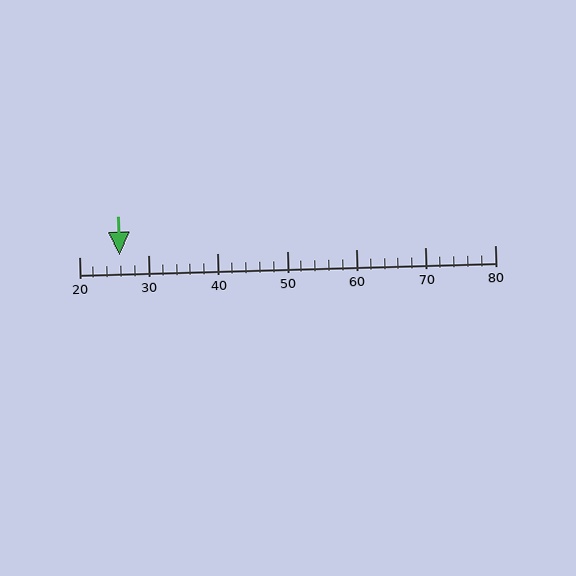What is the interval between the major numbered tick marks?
The major tick marks are spaced 10 units apart.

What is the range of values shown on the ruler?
The ruler shows values from 20 to 80.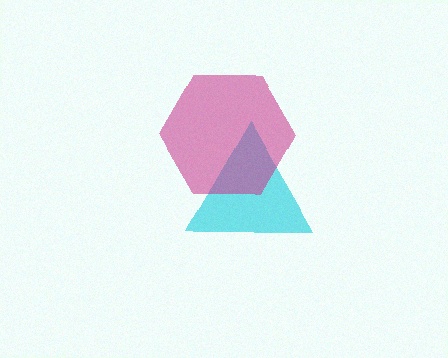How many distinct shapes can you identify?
There are 2 distinct shapes: a cyan triangle, a magenta hexagon.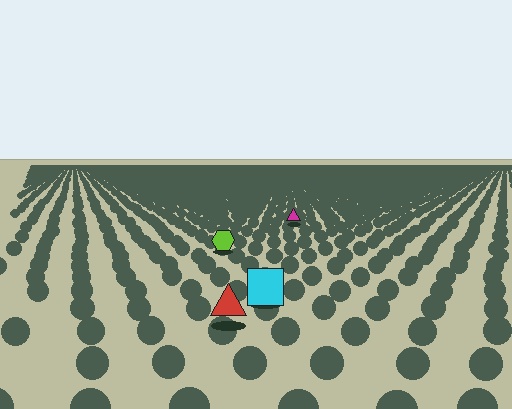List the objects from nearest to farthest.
From nearest to farthest: the red triangle, the cyan square, the lime hexagon, the magenta triangle.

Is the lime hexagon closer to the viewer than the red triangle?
No. The red triangle is closer — you can tell from the texture gradient: the ground texture is coarser near it.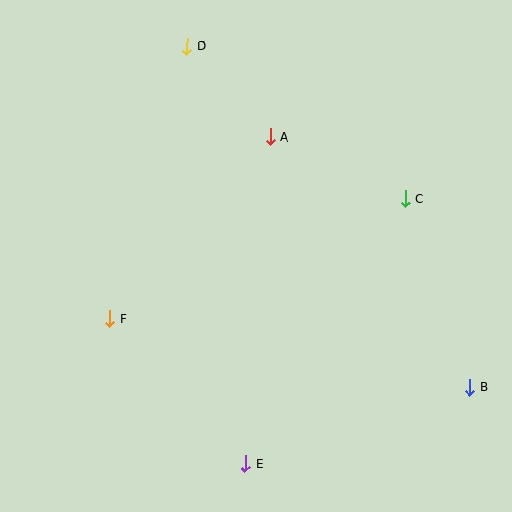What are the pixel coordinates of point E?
Point E is at (245, 463).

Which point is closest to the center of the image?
Point A at (270, 137) is closest to the center.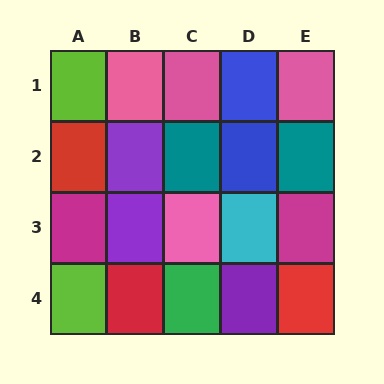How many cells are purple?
3 cells are purple.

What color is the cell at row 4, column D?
Purple.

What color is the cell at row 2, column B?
Purple.